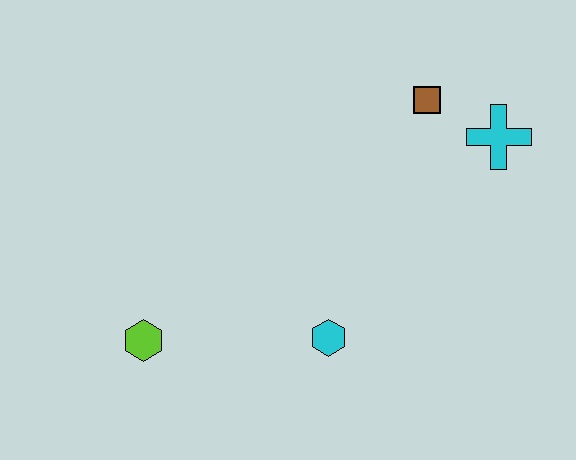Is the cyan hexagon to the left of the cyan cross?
Yes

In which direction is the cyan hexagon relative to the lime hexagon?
The cyan hexagon is to the right of the lime hexagon.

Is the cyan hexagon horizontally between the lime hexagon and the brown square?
Yes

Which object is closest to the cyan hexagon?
The lime hexagon is closest to the cyan hexagon.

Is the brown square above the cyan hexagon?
Yes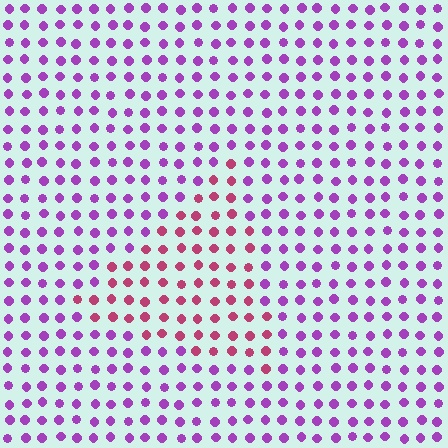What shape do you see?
I see a triangle.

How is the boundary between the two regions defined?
The boundary is defined purely by a slight shift in hue (about 47 degrees). Spacing, size, and orientation are identical on both sides.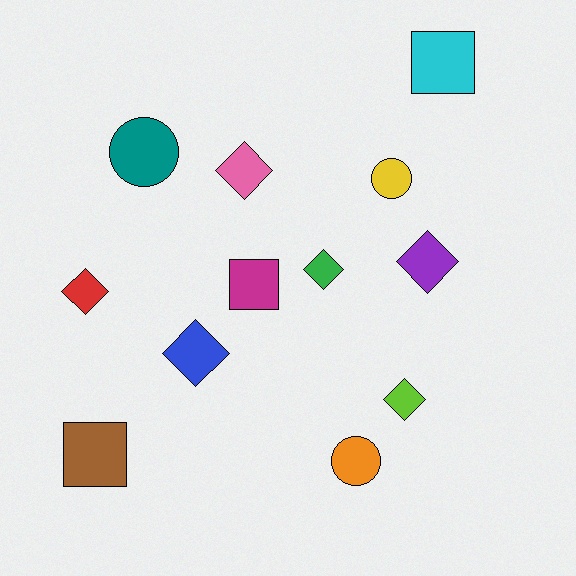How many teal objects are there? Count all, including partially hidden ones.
There is 1 teal object.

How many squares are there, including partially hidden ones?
There are 3 squares.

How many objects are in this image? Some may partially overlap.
There are 12 objects.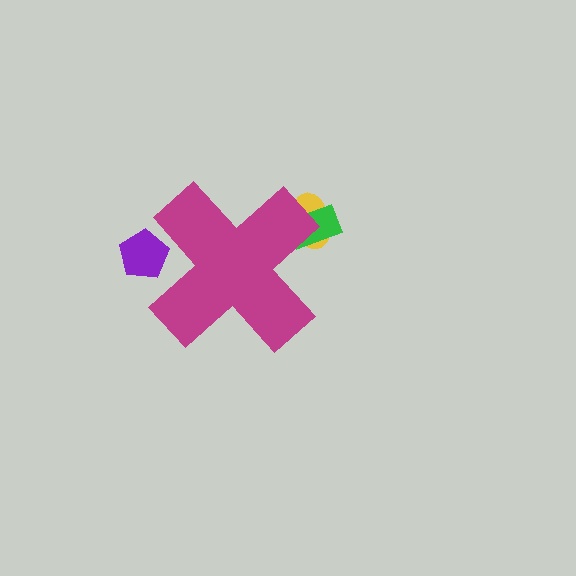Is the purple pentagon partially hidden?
Yes, the purple pentagon is partially hidden behind the magenta cross.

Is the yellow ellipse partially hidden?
Yes, the yellow ellipse is partially hidden behind the magenta cross.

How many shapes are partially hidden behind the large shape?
3 shapes are partially hidden.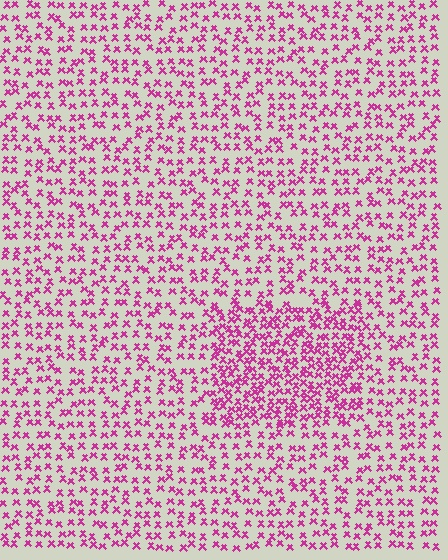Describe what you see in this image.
The image contains small magenta elements arranged at two different densities. A rectangle-shaped region is visible where the elements are more densely packed than the surrounding area.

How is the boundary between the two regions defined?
The boundary is defined by a change in element density (approximately 1.9x ratio). All elements are the same color, size, and shape.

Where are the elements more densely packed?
The elements are more densely packed inside the rectangle boundary.